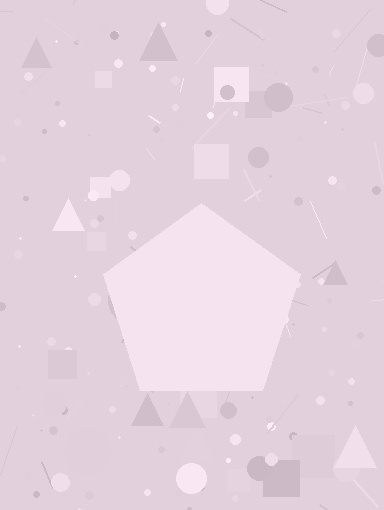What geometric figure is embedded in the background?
A pentagon is embedded in the background.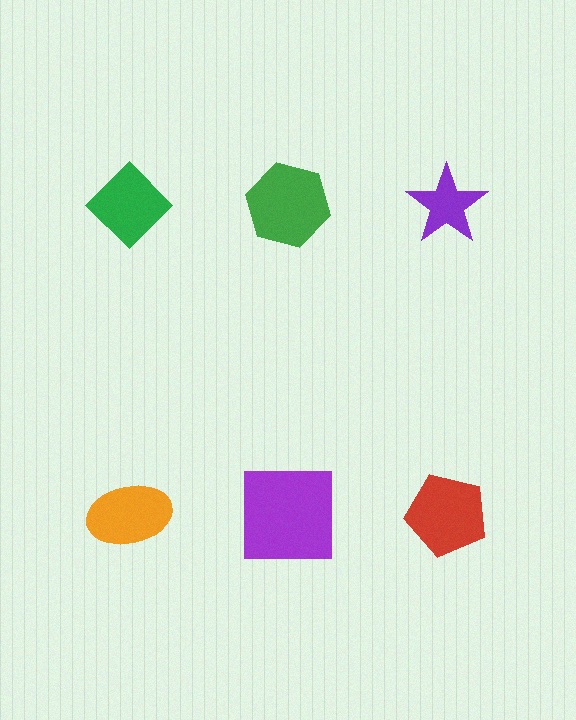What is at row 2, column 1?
An orange ellipse.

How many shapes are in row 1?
3 shapes.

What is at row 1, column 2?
A green hexagon.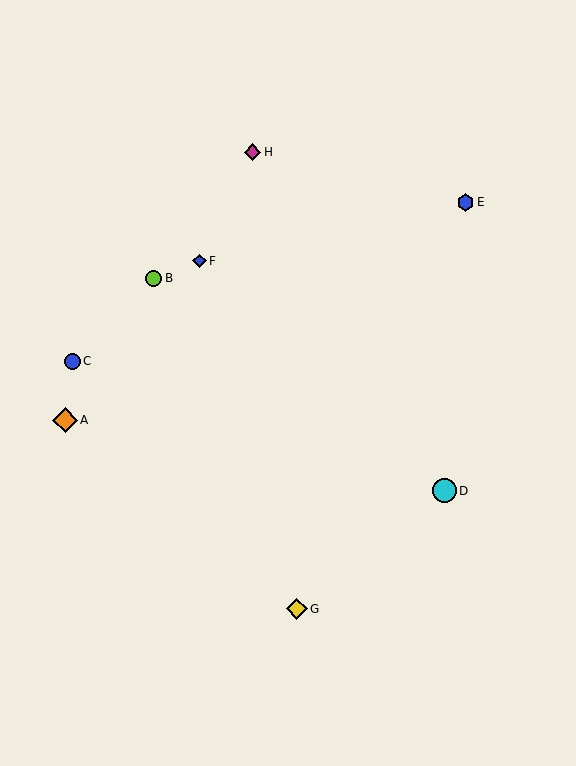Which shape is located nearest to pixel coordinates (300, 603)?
The yellow diamond (labeled G) at (297, 609) is nearest to that location.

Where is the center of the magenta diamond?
The center of the magenta diamond is at (252, 152).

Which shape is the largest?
The orange diamond (labeled A) is the largest.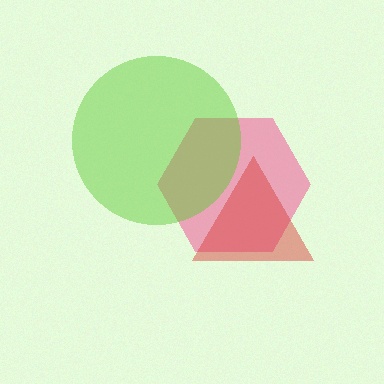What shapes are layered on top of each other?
The layered shapes are: a pink hexagon, a red triangle, a lime circle.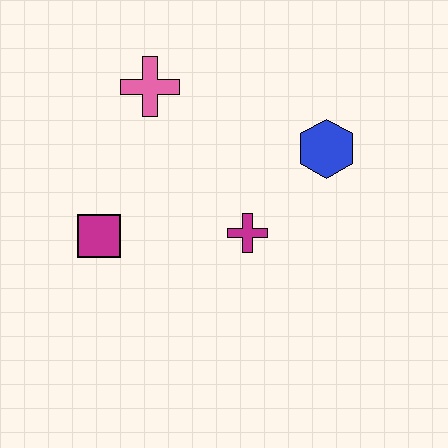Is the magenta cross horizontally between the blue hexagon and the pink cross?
Yes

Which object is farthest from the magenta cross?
The pink cross is farthest from the magenta cross.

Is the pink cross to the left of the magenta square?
No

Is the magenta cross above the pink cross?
No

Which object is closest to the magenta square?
The magenta cross is closest to the magenta square.